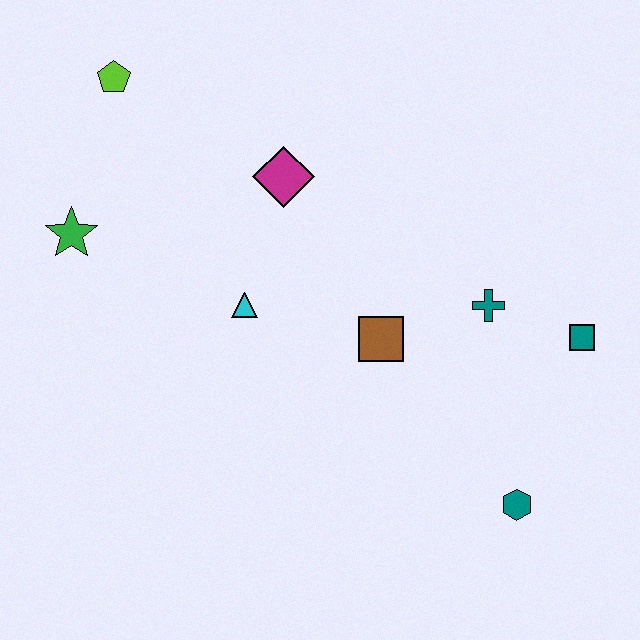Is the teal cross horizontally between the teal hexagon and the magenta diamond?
Yes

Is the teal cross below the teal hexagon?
No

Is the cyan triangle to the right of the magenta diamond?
No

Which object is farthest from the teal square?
The lime pentagon is farthest from the teal square.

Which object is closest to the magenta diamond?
The cyan triangle is closest to the magenta diamond.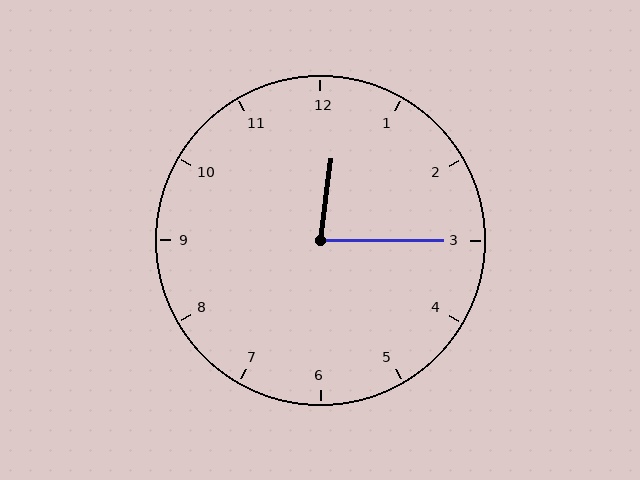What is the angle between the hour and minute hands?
Approximately 82 degrees.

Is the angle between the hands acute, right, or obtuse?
It is acute.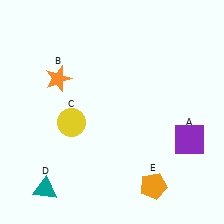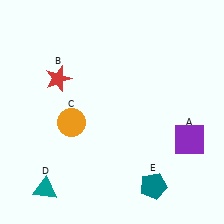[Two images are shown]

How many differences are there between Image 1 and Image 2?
There are 3 differences between the two images.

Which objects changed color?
B changed from orange to red. C changed from yellow to orange. E changed from orange to teal.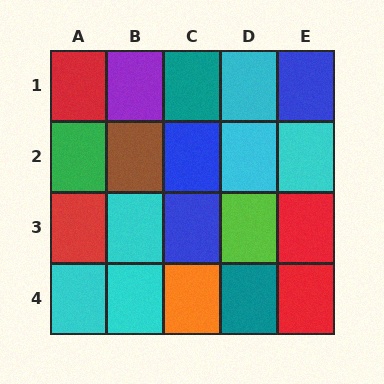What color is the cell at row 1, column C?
Teal.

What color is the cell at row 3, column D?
Lime.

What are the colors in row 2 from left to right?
Green, brown, blue, cyan, cyan.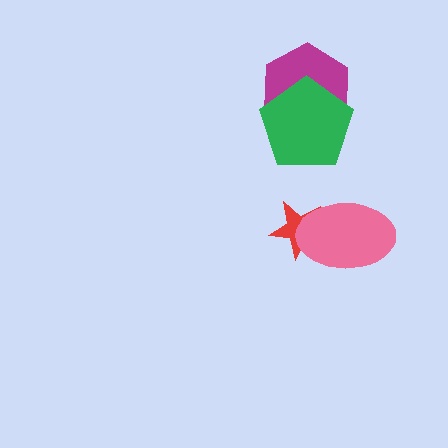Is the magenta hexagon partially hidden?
Yes, it is partially covered by another shape.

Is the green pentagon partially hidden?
No, no other shape covers it.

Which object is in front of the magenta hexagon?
The green pentagon is in front of the magenta hexagon.